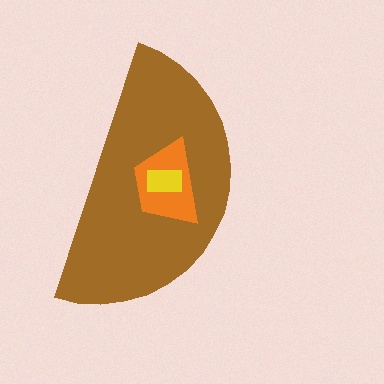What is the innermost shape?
The yellow rectangle.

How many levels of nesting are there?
3.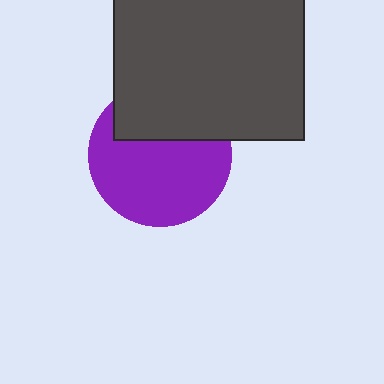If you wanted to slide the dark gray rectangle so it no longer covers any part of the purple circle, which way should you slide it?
Slide it up — that is the most direct way to separate the two shapes.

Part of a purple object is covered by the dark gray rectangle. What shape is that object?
It is a circle.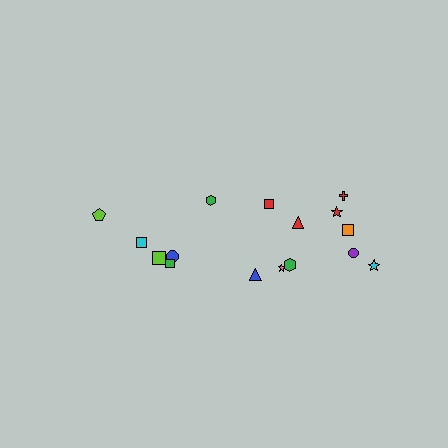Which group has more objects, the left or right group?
The right group.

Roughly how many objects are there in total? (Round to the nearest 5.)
Roughly 15 objects in total.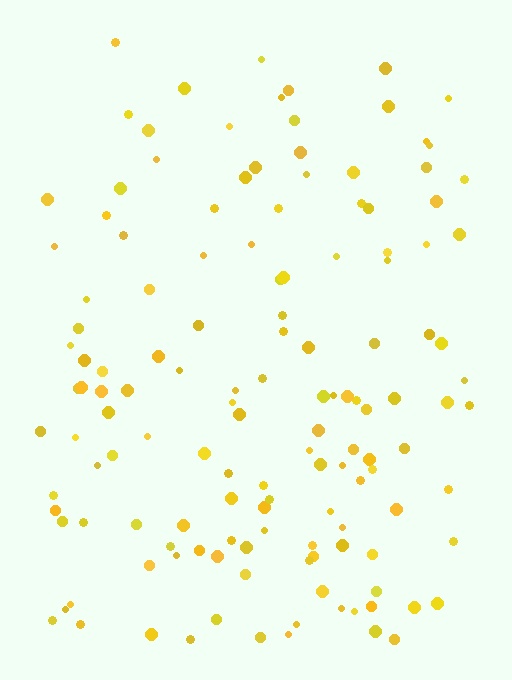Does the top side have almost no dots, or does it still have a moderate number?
Still a moderate number, just noticeably fewer than the bottom.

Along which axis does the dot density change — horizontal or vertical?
Vertical.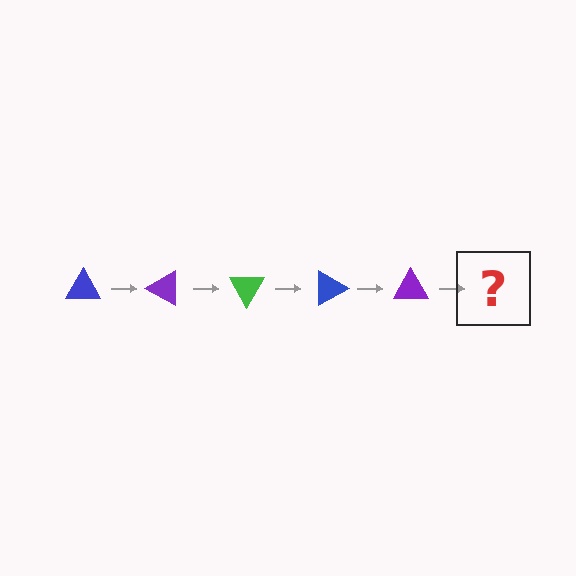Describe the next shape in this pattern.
It should be a green triangle, rotated 150 degrees from the start.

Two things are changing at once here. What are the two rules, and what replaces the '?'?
The two rules are that it rotates 30 degrees each step and the color cycles through blue, purple, and green. The '?' should be a green triangle, rotated 150 degrees from the start.